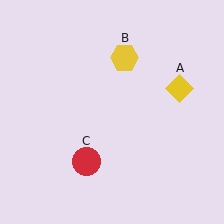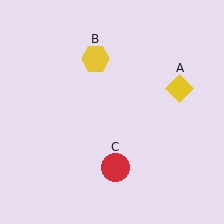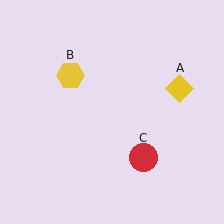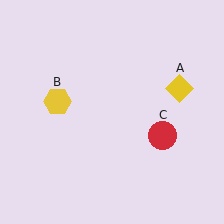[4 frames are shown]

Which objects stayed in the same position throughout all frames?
Yellow diamond (object A) remained stationary.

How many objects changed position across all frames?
2 objects changed position: yellow hexagon (object B), red circle (object C).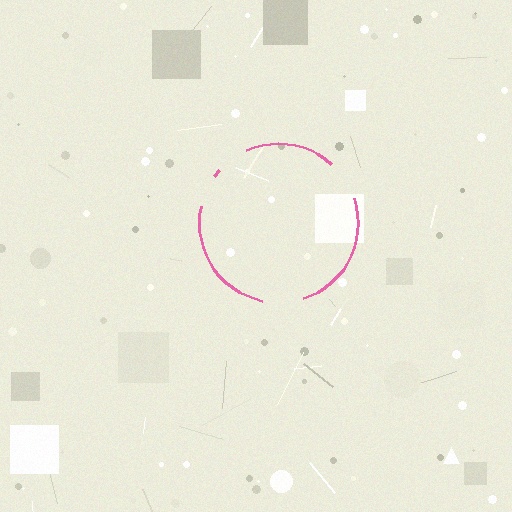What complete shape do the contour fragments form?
The contour fragments form a circle.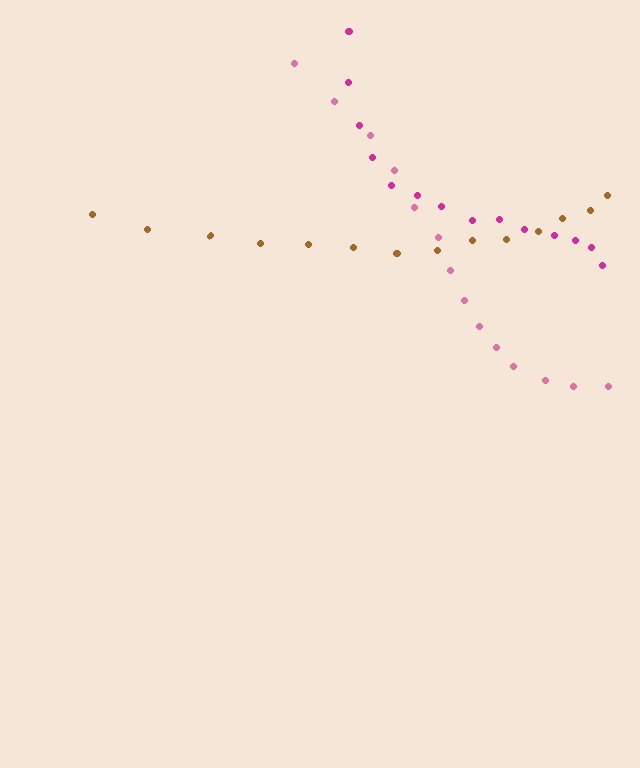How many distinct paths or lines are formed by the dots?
There are 3 distinct paths.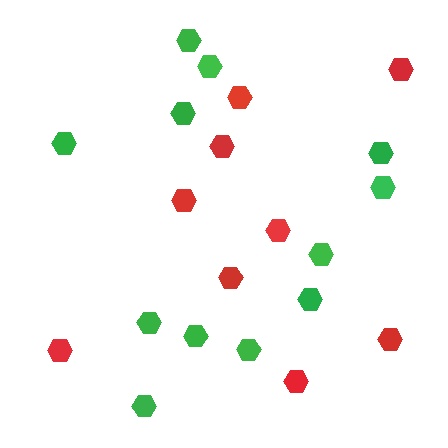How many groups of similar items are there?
There are 2 groups: one group of red hexagons (9) and one group of green hexagons (12).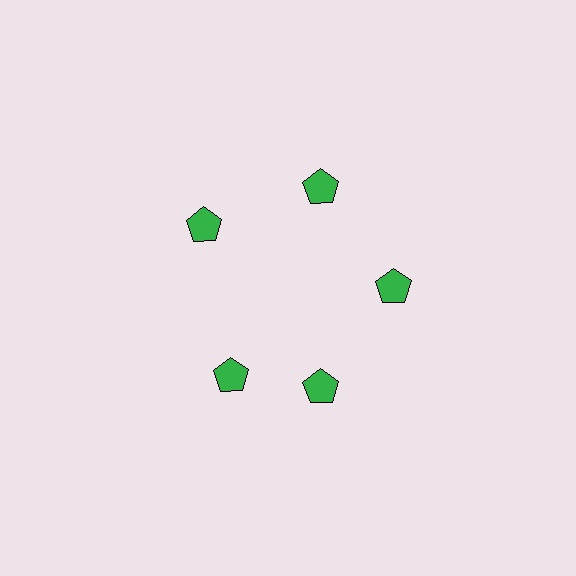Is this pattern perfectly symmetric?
No. The 5 green pentagons are arranged in a ring, but one element near the 8 o'clock position is rotated out of alignment along the ring, breaking the 5-fold rotational symmetry.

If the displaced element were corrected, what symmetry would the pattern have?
It would have 5-fold rotational symmetry — the pattern would map onto itself every 72 degrees.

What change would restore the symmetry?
The symmetry would be restored by rotating it back into even spacing with its neighbors so that all 5 pentagons sit at equal angles and equal distance from the center.